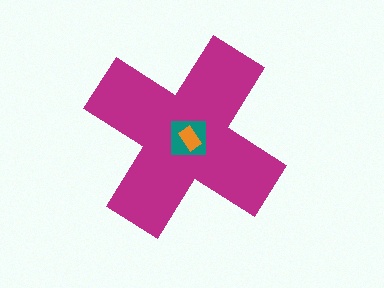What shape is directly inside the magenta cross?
The teal square.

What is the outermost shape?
The magenta cross.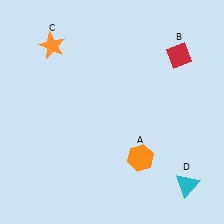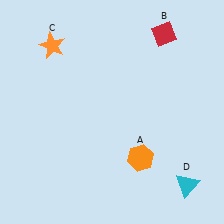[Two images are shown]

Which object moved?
The red diamond (B) moved up.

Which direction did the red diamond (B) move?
The red diamond (B) moved up.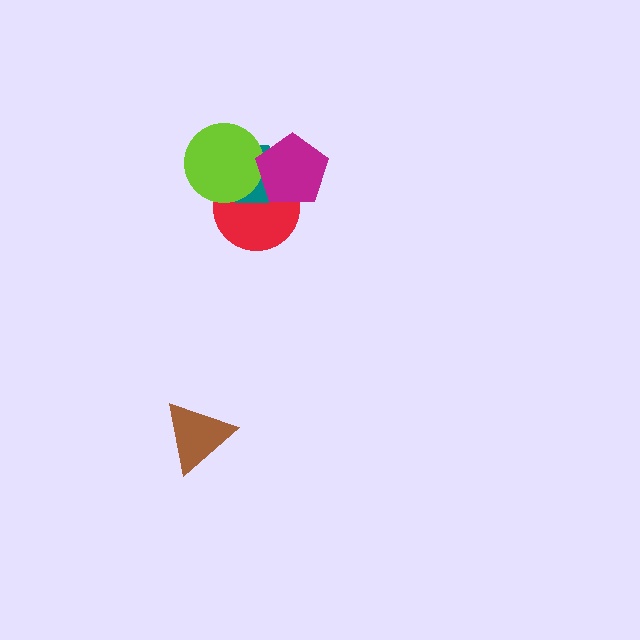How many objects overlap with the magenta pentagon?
3 objects overlap with the magenta pentagon.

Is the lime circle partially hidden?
Yes, it is partially covered by another shape.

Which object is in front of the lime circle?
The magenta pentagon is in front of the lime circle.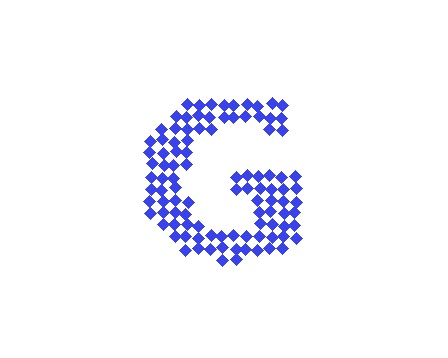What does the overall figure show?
The overall figure shows the letter G.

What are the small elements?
The small elements are diamonds.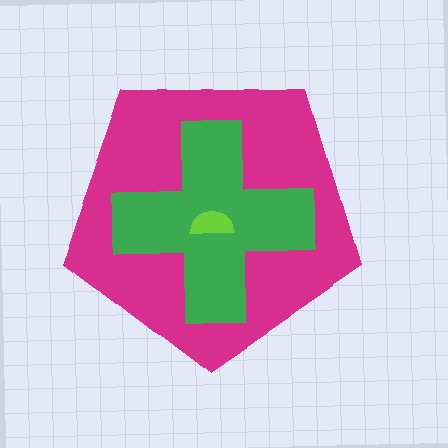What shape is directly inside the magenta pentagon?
The green cross.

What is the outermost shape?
The magenta pentagon.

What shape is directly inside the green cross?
The lime semicircle.